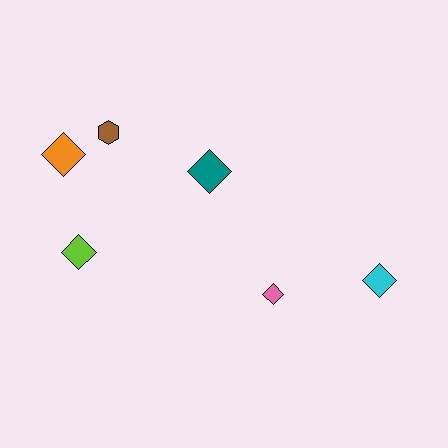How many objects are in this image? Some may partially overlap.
There are 6 objects.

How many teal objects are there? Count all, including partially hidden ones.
There is 1 teal object.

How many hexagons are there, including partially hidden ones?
There is 1 hexagon.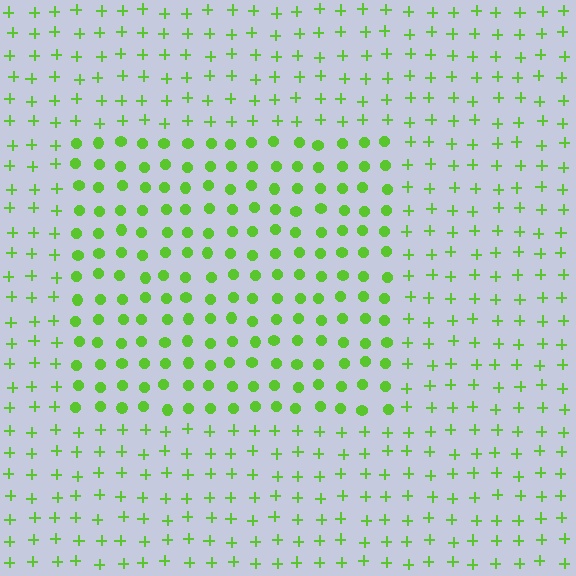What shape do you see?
I see a rectangle.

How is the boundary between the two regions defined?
The boundary is defined by a change in element shape: circles inside vs. plus signs outside. All elements share the same color and spacing.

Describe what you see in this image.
The image is filled with small lime elements arranged in a uniform grid. A rectangle-shaped region contains circles, while the surrounding area contains plus signs. The boundary is defined purely by the change in element shape.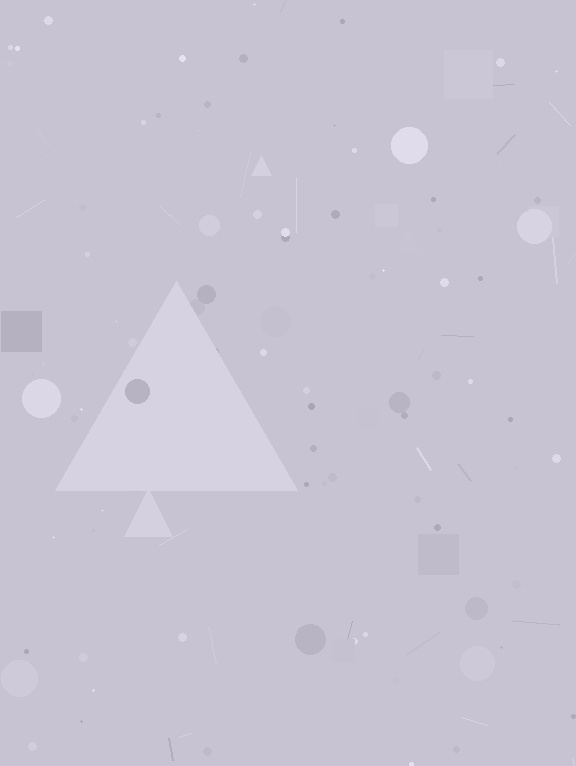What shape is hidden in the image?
A triangle is hidden in the image.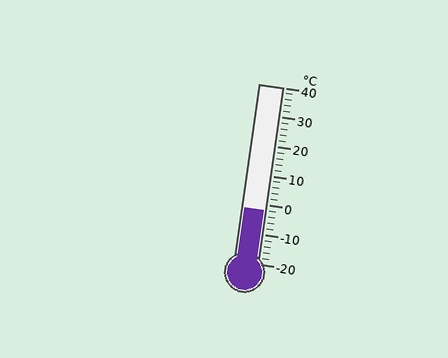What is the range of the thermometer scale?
The thermometer scale ranges from -20°C to 40°C.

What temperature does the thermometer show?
The thermometer shows approximately -2°C.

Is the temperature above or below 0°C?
The temperature is below 0°C.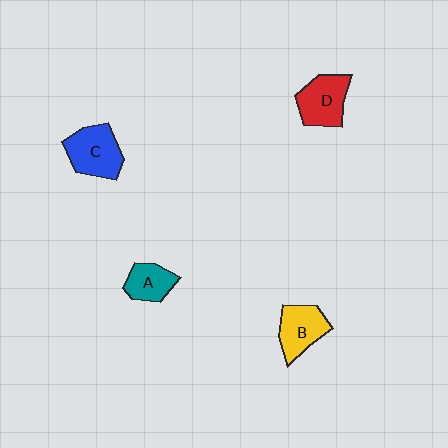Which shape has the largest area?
Shape C (blue).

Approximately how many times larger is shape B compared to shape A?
Approximately 1.3 times.